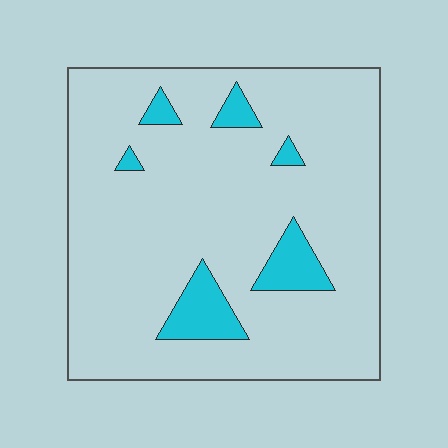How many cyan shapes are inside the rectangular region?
6.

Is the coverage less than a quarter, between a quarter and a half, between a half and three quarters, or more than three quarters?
Less than a quarter.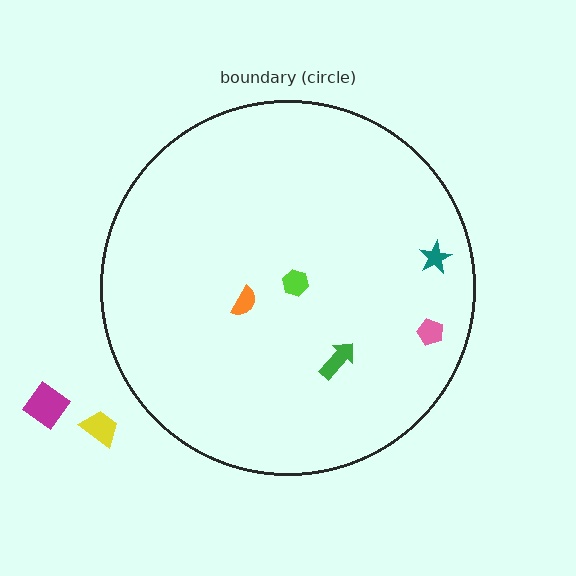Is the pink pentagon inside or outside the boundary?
Inside.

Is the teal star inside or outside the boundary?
Inside.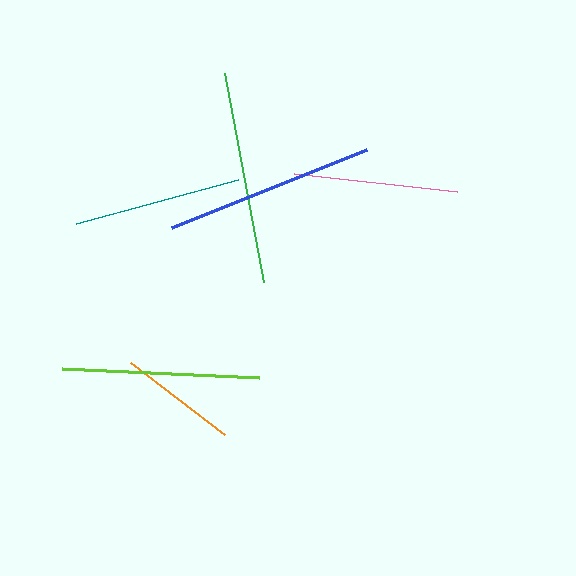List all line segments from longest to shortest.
From longest to shortest: green, blue, lime, teal, pink, orange.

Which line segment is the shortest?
The orange line is the shortest at approximately 119 pixels.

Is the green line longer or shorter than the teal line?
The green line is longer than the teal line.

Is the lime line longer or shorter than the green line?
The green line is longer than the lime line.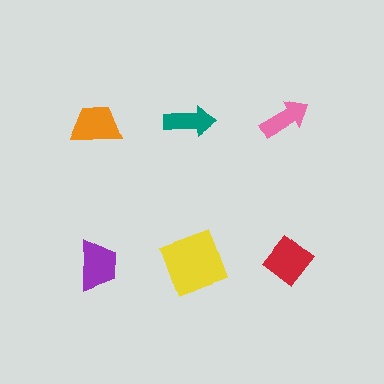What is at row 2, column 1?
A purple trapezoid.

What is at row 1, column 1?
An orange trapezoid.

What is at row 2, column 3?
A red diamond.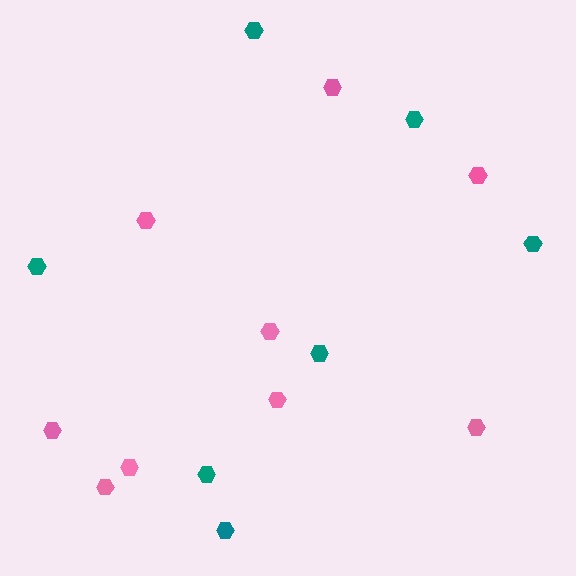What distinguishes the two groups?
There are 2 groups: one group of pink hexagons (9) and one group of teal hexagons (7).